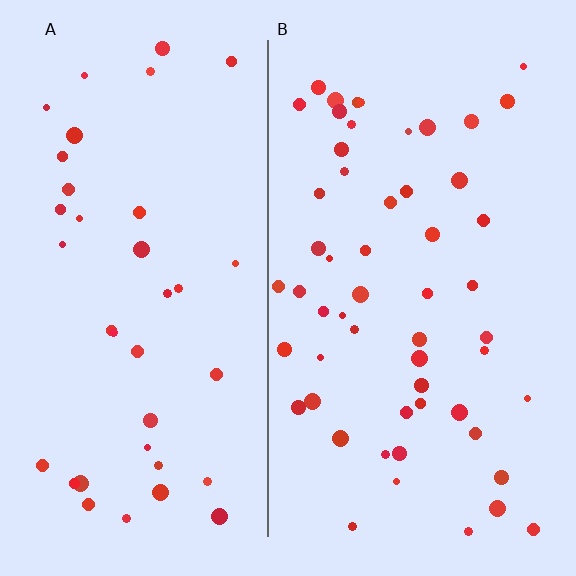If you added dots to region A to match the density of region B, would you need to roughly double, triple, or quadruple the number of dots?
Approximately double.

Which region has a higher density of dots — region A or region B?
B (the right).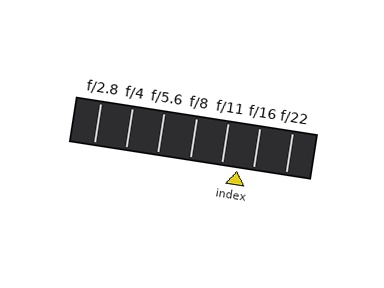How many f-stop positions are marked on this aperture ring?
There are 7 f-stop positions marked.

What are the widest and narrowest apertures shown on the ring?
The widest aperture shown is f/2.8 and the narrowest is f/22.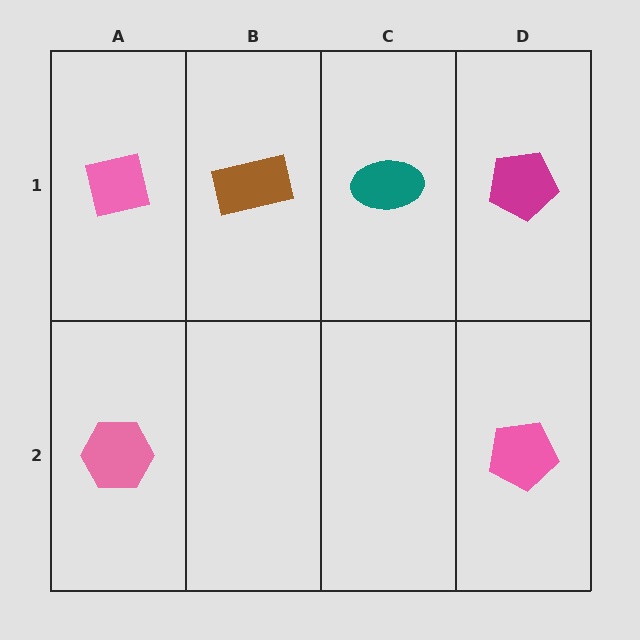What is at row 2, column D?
A pink pentagon.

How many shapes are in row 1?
4 shapes.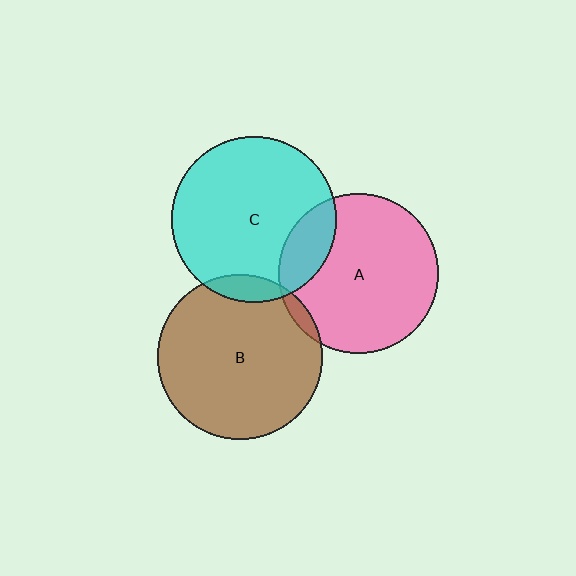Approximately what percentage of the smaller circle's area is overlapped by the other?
Approximately 15%.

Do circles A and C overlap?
Yes.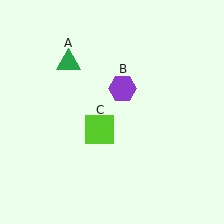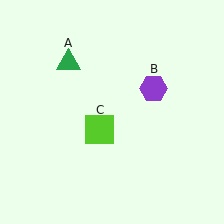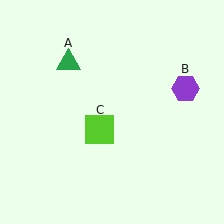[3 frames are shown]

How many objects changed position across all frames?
1 object changed position: purple hexagon (object B).